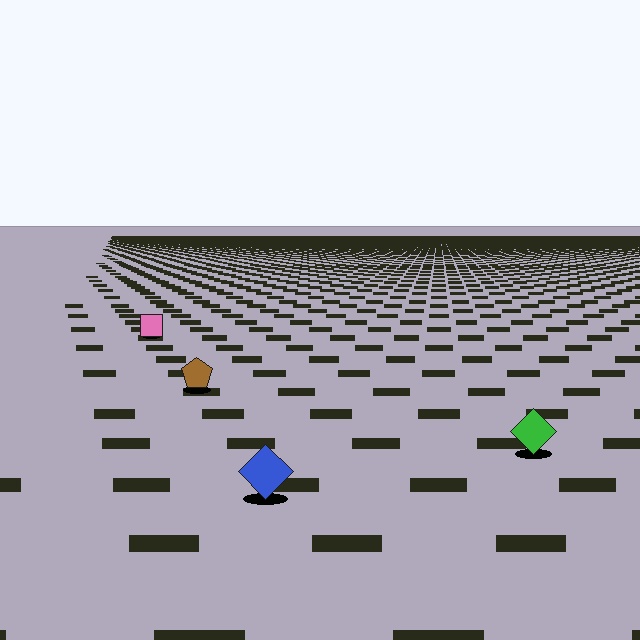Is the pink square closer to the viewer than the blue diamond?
No. The blue diamond is closer — you can tell from the texture gradient: the ground texture is coarser near it.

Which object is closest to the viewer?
The blue diamond is closest. The texture marks near it are larger and more spread out.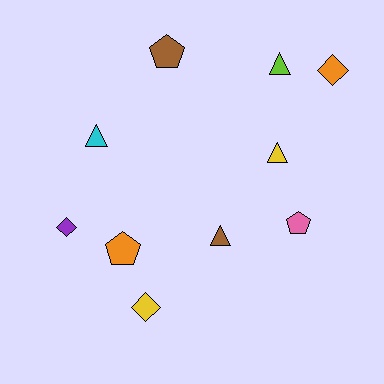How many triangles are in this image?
There are 4 triangles.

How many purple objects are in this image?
There is 1 purple object.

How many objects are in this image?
There are 10 objects.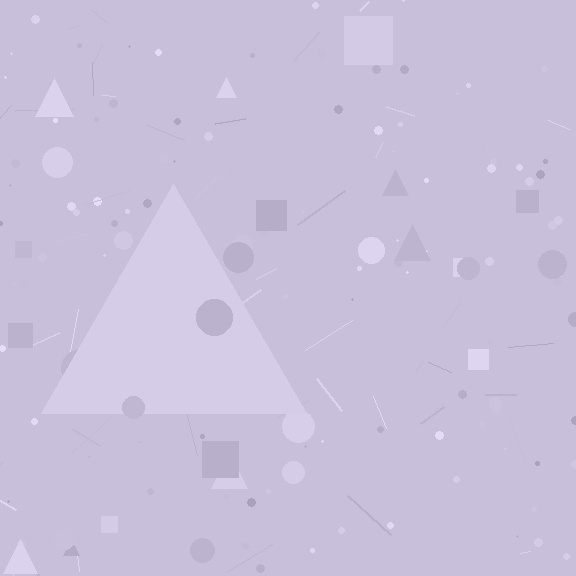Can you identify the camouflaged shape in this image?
The camouflaged shape is a triangle.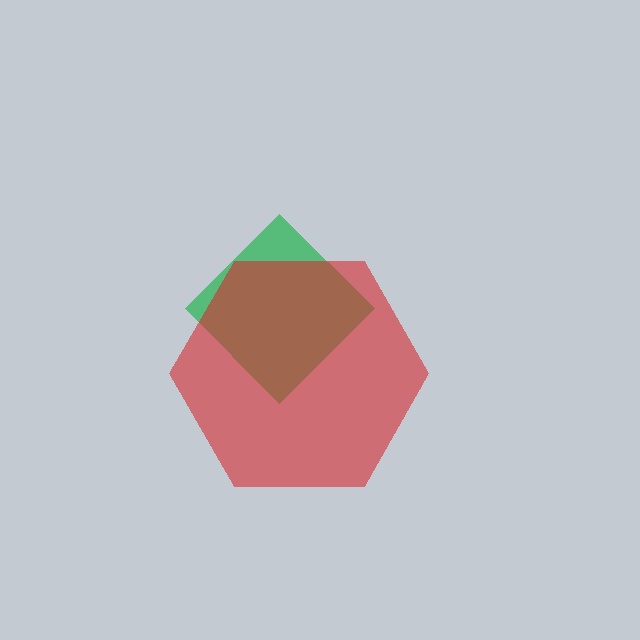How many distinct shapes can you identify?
There are 2 distinct shapes: a green diamond, a red hexagon.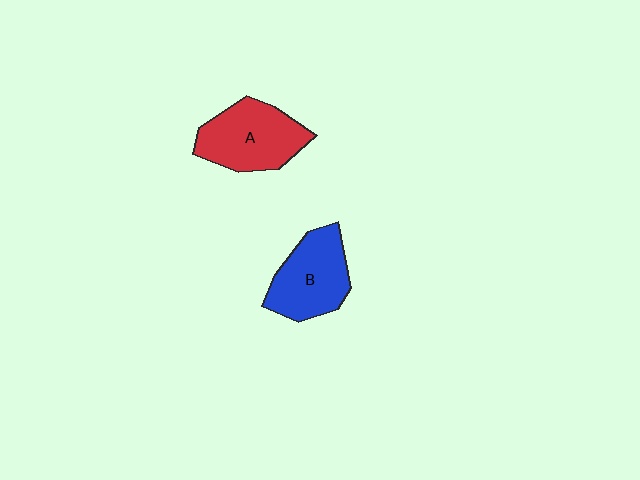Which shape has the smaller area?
Shape B (blue).